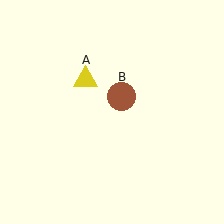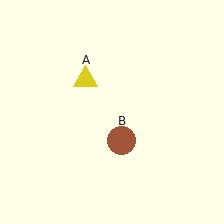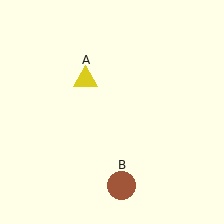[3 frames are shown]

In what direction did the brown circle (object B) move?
The brown circle (object B) moved down.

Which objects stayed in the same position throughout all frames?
Yellow triangle (object A) remained stationary.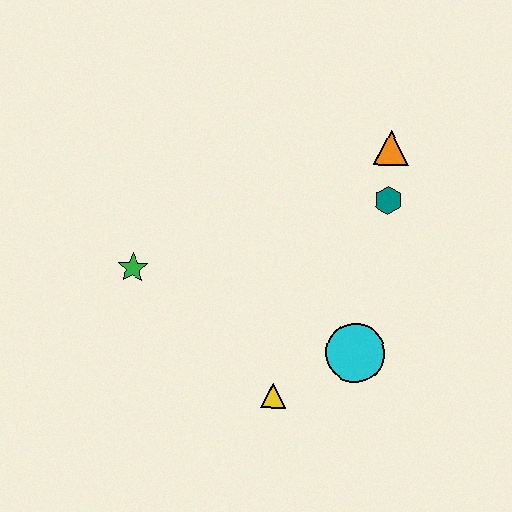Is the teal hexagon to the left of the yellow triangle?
No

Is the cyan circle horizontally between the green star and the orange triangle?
Yes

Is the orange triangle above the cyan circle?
Yes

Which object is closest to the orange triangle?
The teal hexagon is closest to the orange triangle.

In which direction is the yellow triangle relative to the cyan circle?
The yellow triangle is to the left of the cyan circle.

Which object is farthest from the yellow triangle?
The orange triangle is farthest from the yellow triangle.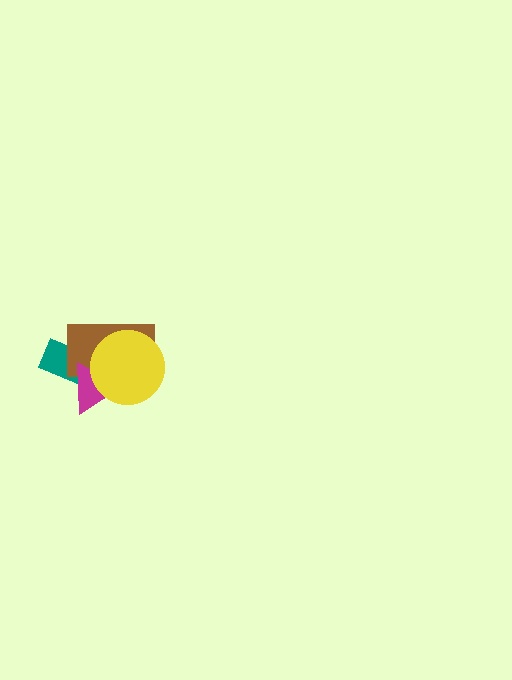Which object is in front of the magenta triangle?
The yellow circle is in front of the magenta triangle.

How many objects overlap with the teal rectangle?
2 objects overlap with the teal rectangle.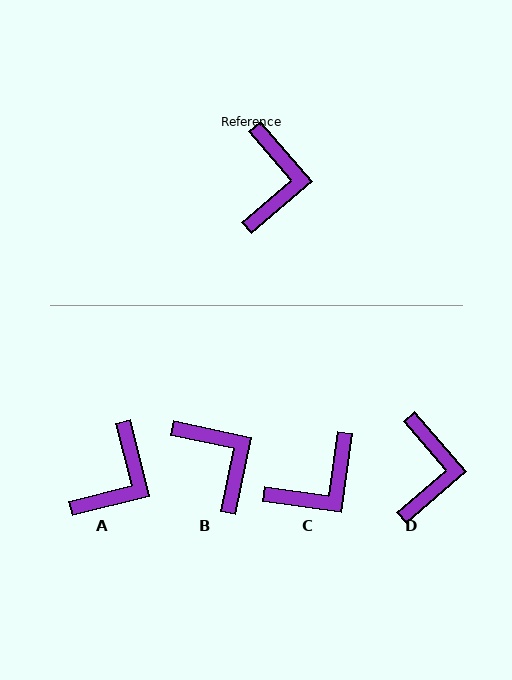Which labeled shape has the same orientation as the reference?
D.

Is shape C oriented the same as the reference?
No, it is off by about 49 degrees.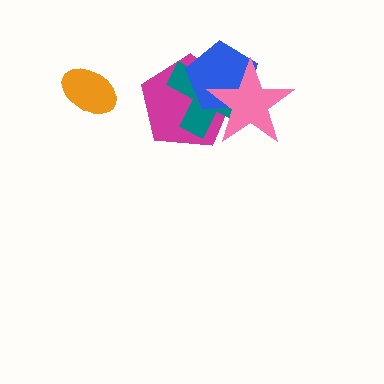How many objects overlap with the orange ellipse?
0 objects overlap with the orange ellipse.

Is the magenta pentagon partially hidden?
Yes, it is partially covered by another shape.